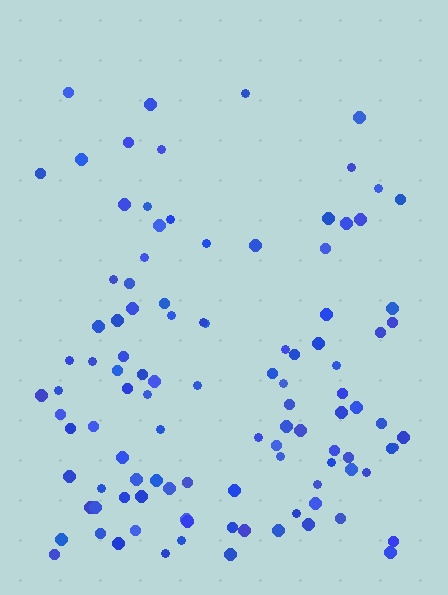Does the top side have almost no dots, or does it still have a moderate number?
Still a moderate number, just noticeably fewer than the bottom.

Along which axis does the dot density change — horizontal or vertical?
Vertical.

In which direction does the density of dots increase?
From top to bottom, with the bottom side densest.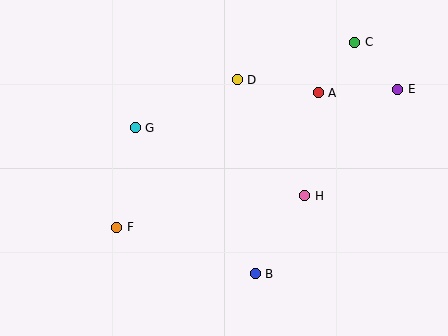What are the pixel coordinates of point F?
Point F is at (117, 227).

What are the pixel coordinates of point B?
Point B is at (255, 274).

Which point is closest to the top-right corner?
Point C is closest to the top-right corner.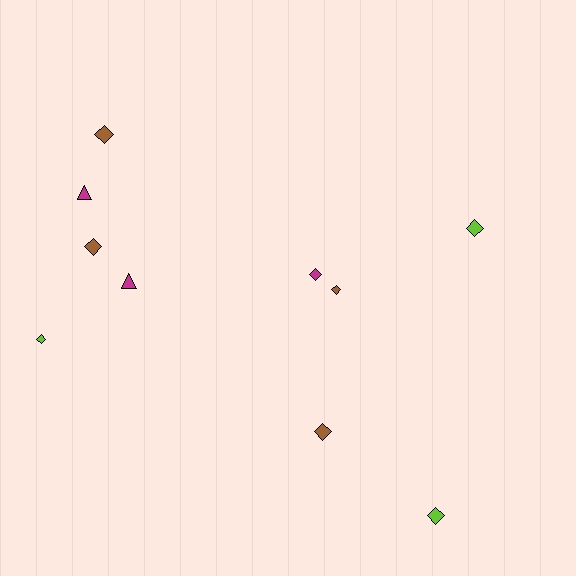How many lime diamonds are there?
There are 3 lime diamonds.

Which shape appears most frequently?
Diamond, with 8 objects.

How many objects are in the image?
There are 10 objects.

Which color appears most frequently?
Brown, with 4 objects.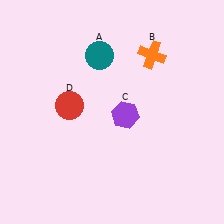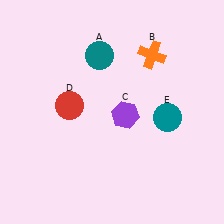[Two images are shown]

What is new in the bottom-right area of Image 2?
A teal circle (E) was added in the bottom-right area of Image 2.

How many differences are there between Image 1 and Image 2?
There is 1 difference between the two images.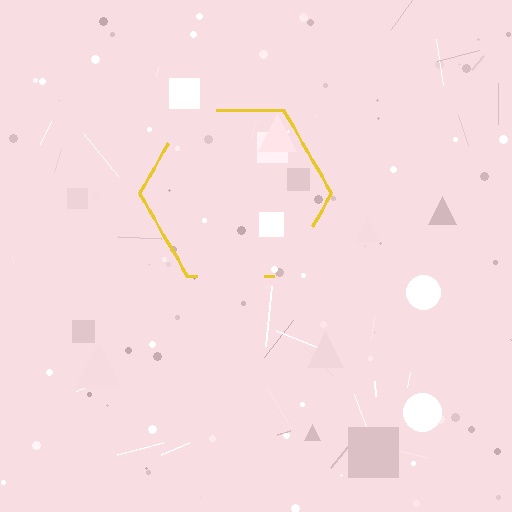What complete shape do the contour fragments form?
The contour fragments form a hexagon.